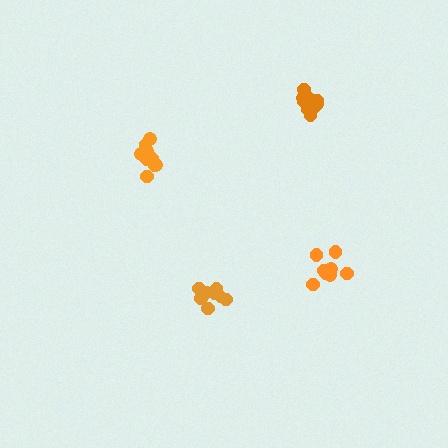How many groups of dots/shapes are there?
There are 4 groups.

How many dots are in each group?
Group 1: 9 dots, Group 2: 8 dots, Group 3: 9 dots, Group 4: 10 dots (36 total).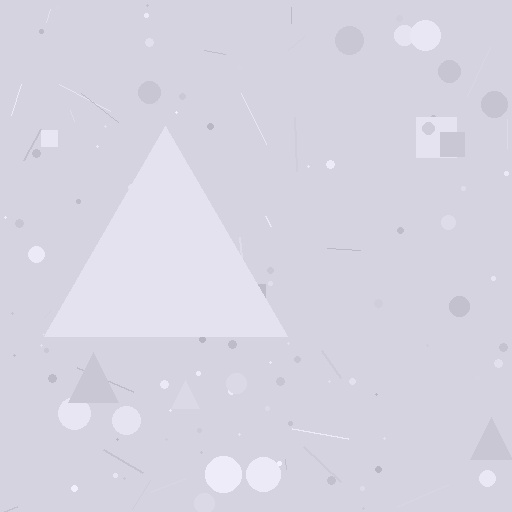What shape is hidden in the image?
A triangle is hidden in the image.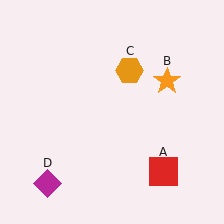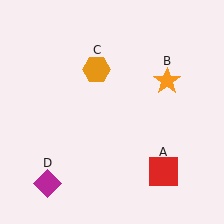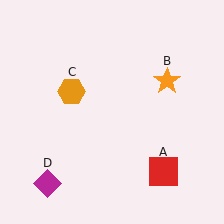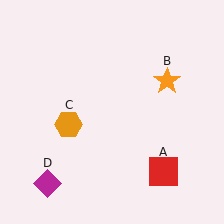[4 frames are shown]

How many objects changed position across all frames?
1 object changed position: orange hexagon (object C).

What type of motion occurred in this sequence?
The orange hexagon (object C) rotated counterclockwise around the center of the scene.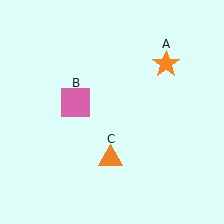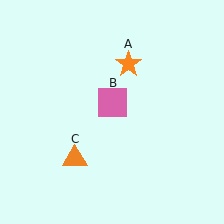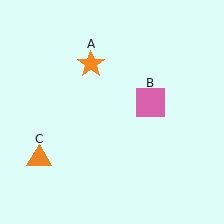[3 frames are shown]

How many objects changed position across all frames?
3 objects changed position: orange star (object A), pink square (object B), orange triangle (object C).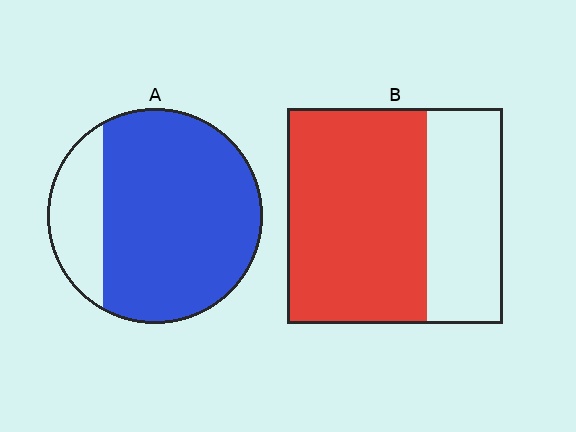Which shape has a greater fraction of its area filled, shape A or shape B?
Shape A.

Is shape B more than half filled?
Yes.